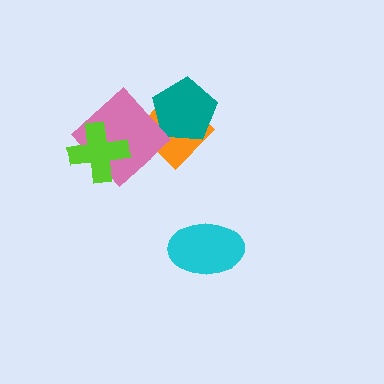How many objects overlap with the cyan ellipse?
0 objects overlap with the cyan ellipse.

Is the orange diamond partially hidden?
Yes, it is partially covered by another shape.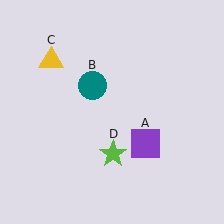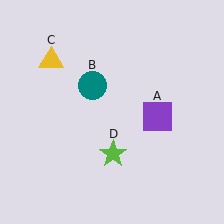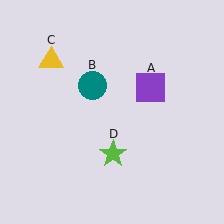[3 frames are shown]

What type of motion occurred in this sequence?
The purple square (object A) rotated counterclockwise around the center of the scene.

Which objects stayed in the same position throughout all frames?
Teal circle (object B) and yellow triangle (object C) and lime star (object D) remained stationary.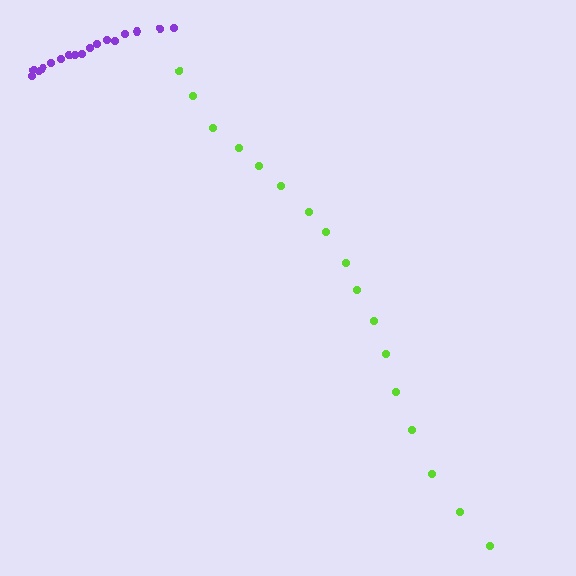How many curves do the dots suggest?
There are 2 distinct paths.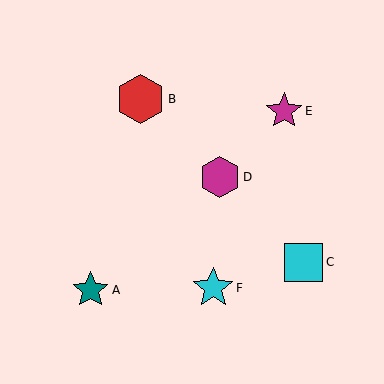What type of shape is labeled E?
Shape E is a magenta star.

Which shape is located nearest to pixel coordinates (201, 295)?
The cyan star (labeled F) at (213, 288) is nearest to that location.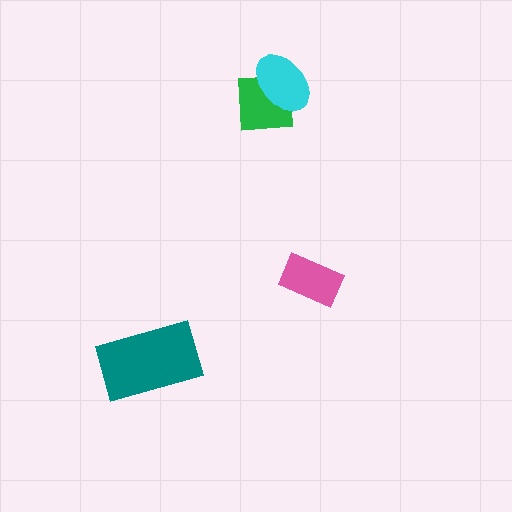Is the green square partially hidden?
Yes, it is partially covered by another shape.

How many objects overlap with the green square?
1 object overlaps with the green square.